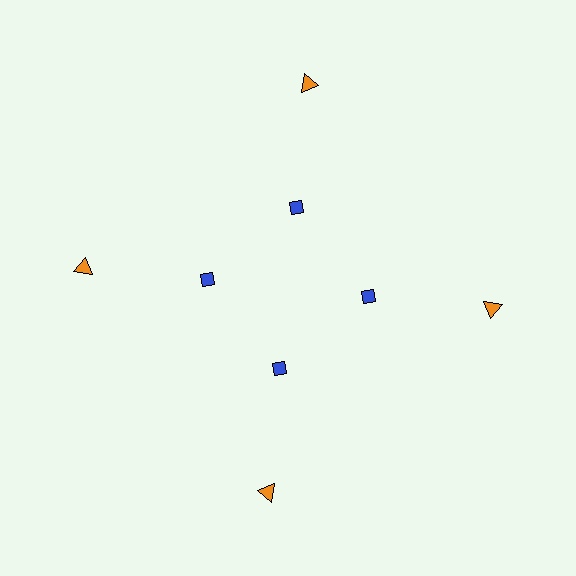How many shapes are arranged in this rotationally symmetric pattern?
There are 8 shapes, arranged in 4 groups of 2.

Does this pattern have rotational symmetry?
Yes, this pattern has 4-fold rotational symmetry. It looks the same after rotating 90 degrees around the center.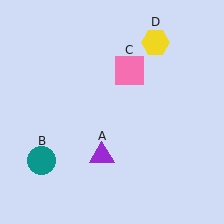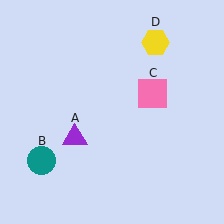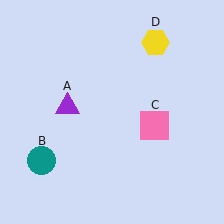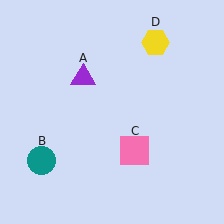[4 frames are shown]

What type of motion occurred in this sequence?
The purple triangle (object A), pink square (object C) rotated clockwise around the center of the scene.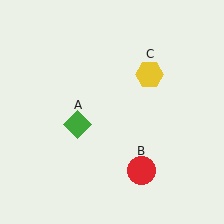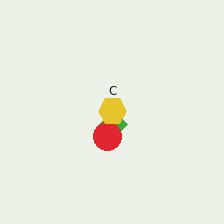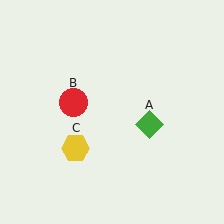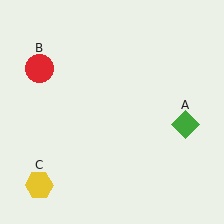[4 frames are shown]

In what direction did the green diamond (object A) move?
The green diamond (object A) moved right.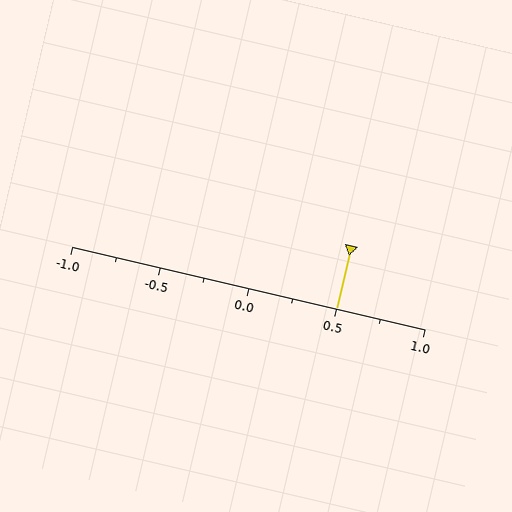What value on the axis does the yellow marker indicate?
The marker indicates approximately 0.5.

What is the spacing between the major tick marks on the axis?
The major ticks are spaced 0.5 apart.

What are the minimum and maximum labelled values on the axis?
The axis runs from -1.0 to 1.0.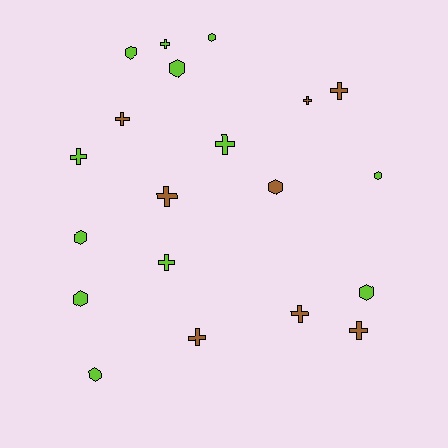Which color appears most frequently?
Lime, with 12 objects.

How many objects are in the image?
There are 20 objects.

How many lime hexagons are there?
There are 8 lime hexagons.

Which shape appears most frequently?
Cross, with 11 objects.